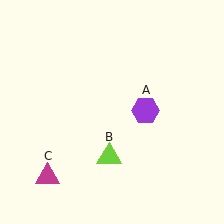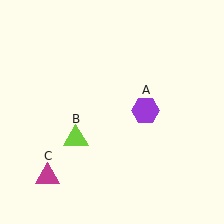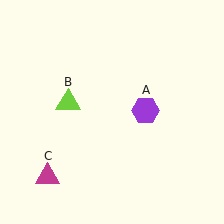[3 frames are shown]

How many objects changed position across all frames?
1 object changed position: lime triangle (object B).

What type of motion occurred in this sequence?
The lime triangle (object B) rotated clockwise around the center of the scene.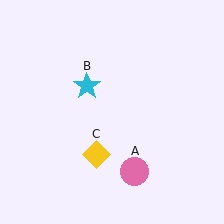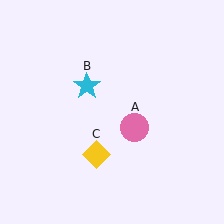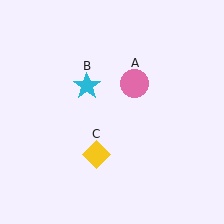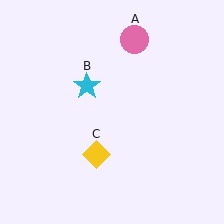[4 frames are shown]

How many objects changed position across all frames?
1 object changed position: pink circle (object A).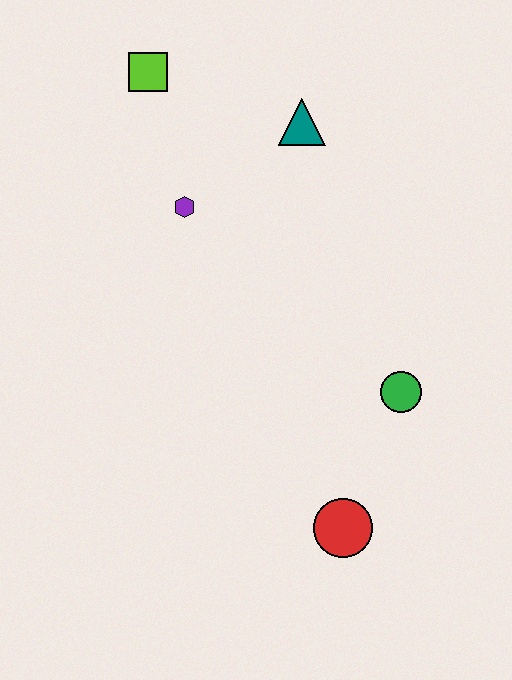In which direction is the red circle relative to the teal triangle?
The red circle is below the teal triangle.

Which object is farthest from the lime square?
The red circle is farthest from the lime square.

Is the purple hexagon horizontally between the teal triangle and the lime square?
Yes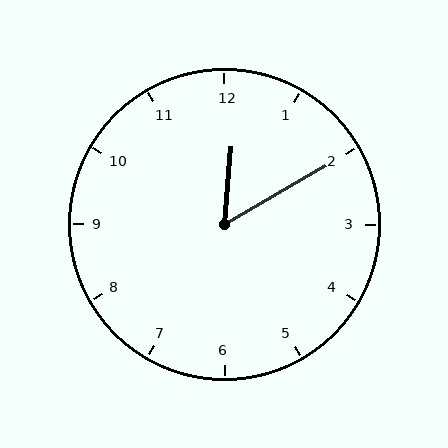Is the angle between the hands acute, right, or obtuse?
It is acute.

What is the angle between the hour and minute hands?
Approximately 55 degrees.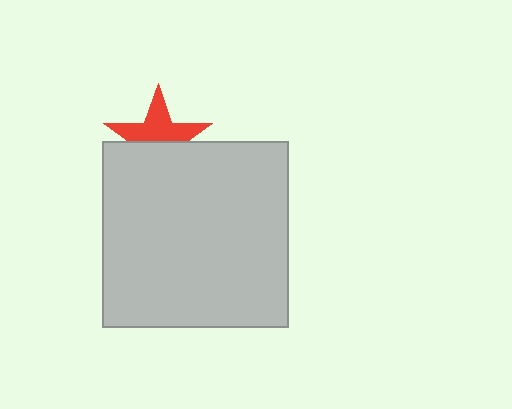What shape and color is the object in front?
The object in front is a light gray rectangle.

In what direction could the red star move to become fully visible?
The red star could move up. That would shift it out from behind the light gray rectangle entirely.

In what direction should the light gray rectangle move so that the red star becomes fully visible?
The light gray rectangle should move down. That is the shortest direction to clear the overlap and leave the red star fully visible.